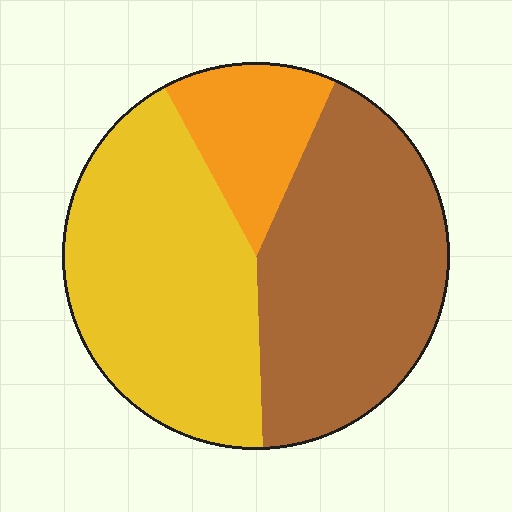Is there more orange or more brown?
Brown.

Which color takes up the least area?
Orange, at roughly 15%.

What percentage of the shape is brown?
Brown takes up between a quarter and a half of the shape.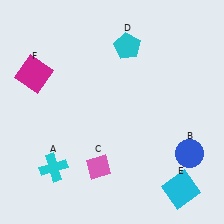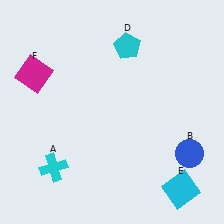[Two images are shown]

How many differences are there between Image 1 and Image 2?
There is 1 difference between the two images.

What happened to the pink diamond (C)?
The pink diamond (C) was removed in Image 2. It was in the bottom-left area of Image 1.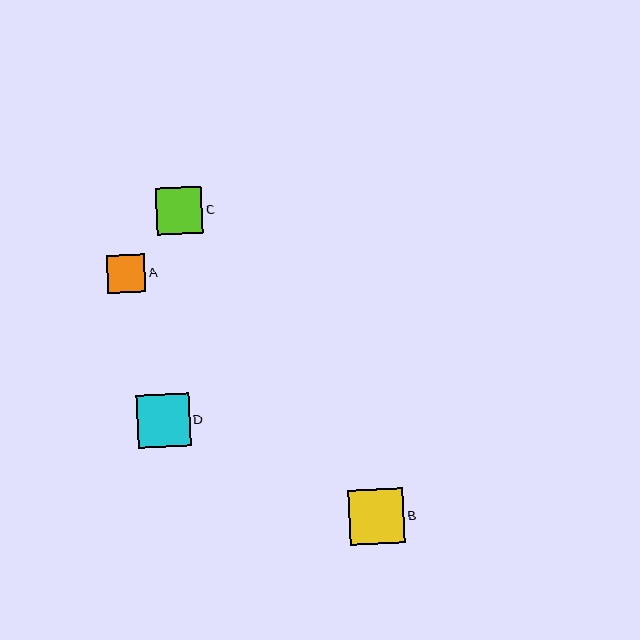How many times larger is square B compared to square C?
Square B is approximately 1.2 times the size of square C.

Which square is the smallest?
Square A is the smallest with a size of approximately 38 pixels.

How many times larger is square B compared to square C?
Square B is approximately 1.2 times the size of square C.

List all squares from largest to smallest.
From largest to smallest: B, D, C, A.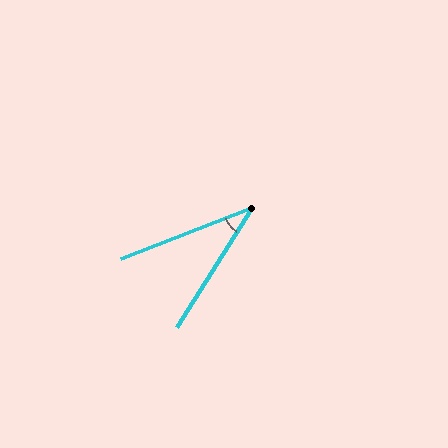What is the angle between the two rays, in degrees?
Approximately 36 degrees.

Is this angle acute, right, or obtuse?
It is acute.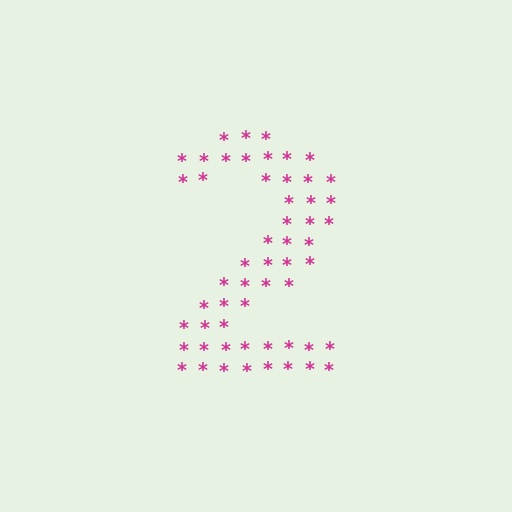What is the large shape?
The large shape is the digit 2.